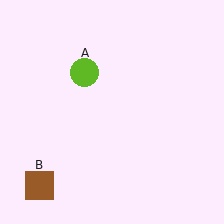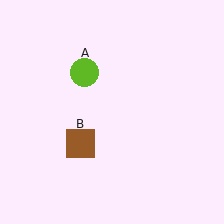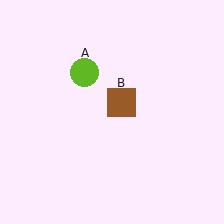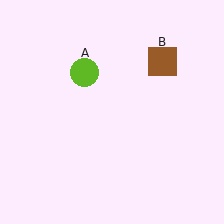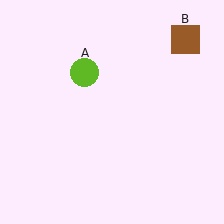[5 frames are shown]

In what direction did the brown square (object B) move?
The brown square (object B) moved up and to the right.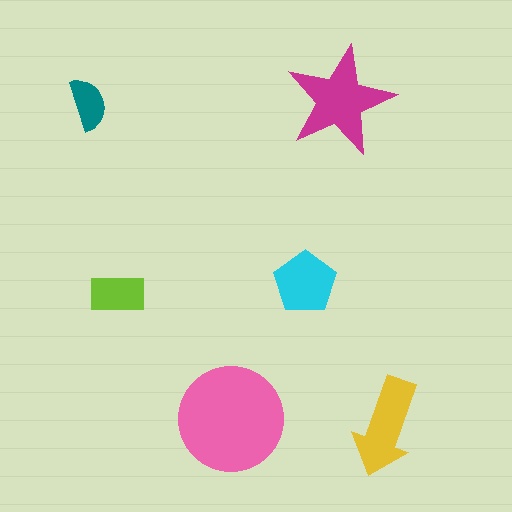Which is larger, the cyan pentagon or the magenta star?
The magenta star.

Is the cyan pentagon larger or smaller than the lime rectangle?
Larger.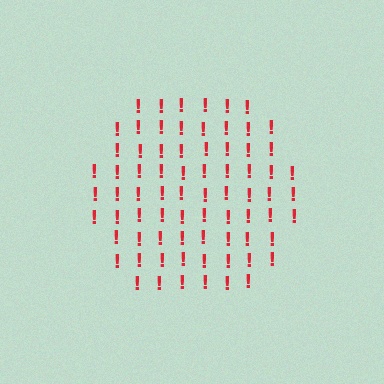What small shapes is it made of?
It is made of small exclamation marks.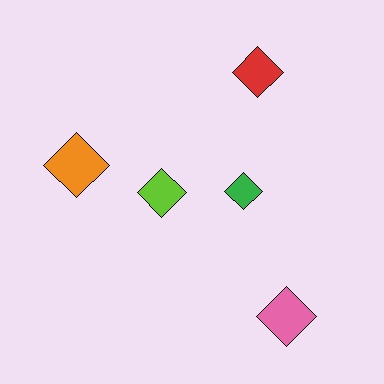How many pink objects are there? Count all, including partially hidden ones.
There is 1 pink object.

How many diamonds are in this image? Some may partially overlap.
There are 5 diamonds.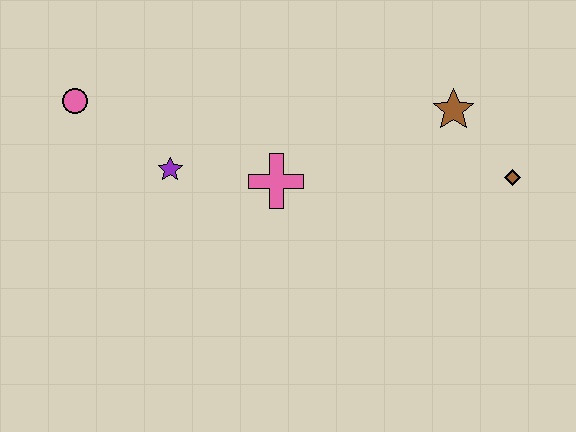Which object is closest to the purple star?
The pink cross is closest to the purple star.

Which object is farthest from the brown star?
The pink circle is farthest from the brown star.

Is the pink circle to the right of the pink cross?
No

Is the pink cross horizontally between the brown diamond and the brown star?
No